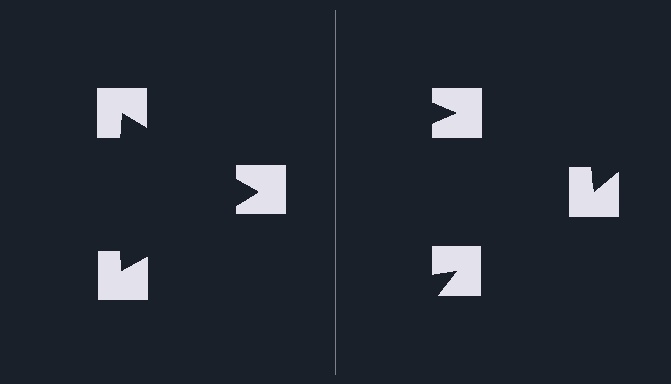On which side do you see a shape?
An illusory triangle appears on the left side. On the right side the wedge cuts are rotated, so no coherent shape forms.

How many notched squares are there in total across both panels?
6 — 3 on each side.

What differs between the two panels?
The notched squares are positioned identically on both sides; only the wedge orientations differ. On the left they align to a triangle; on the right they are misaligned.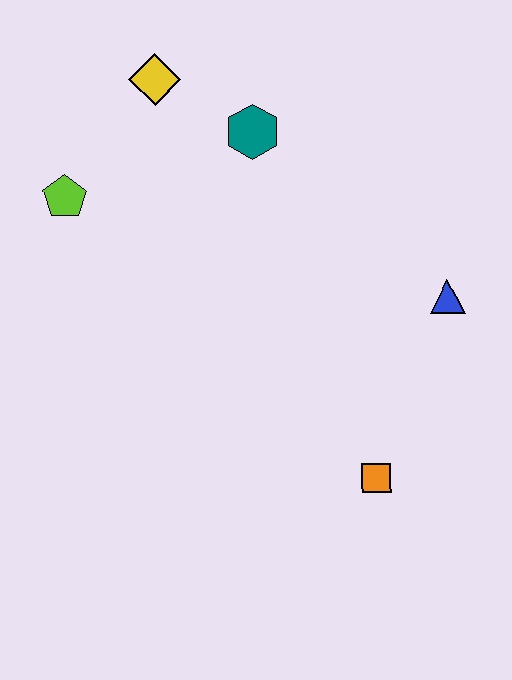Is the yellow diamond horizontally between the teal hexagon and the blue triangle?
No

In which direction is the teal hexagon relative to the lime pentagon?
The teal hexagon is to the right of the lime pentagon.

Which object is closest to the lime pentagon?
The yellow diamond is closest to the lime pentagon.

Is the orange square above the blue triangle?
No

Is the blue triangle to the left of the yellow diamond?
No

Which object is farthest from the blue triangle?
The lime pentagon is farthest from the blue triangle.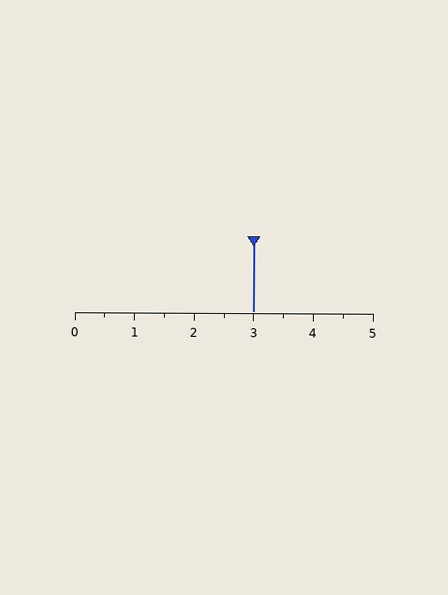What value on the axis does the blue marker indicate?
The marker indicates approximately 3.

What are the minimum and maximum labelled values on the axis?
The axis runs from 0 to 5.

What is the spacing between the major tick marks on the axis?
The major ticks are spaced 1 apart.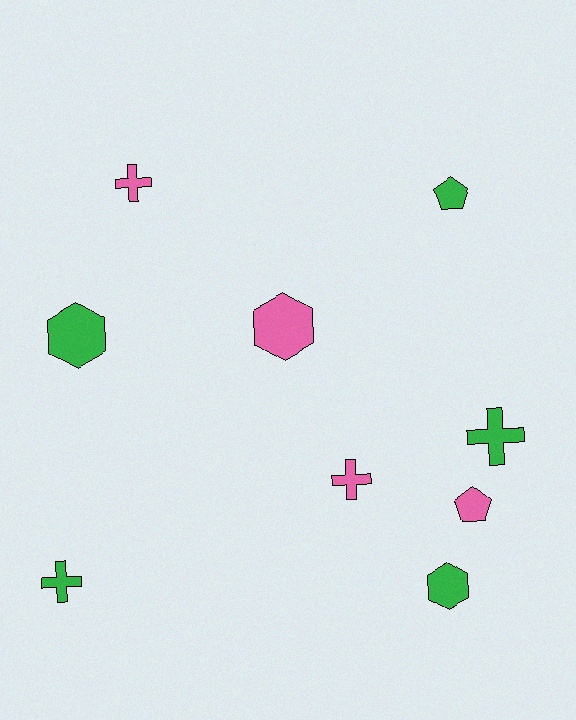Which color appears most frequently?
Green, with 5 objects.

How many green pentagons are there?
There is 1 green pentagon.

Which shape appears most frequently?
Cross, with 4 objects.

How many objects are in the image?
There are 9 objects.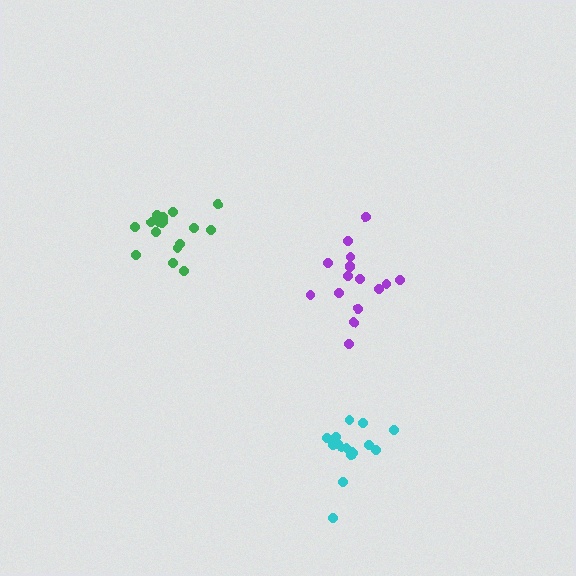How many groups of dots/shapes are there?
There are 3 groups.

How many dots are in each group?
Group 1: 17 dots, Group 2: 16 dots, Group 3: 15 dots (48 total).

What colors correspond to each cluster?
The clusters are colored: green, purple, cyan.